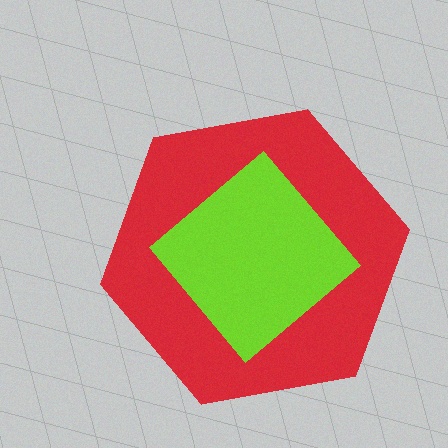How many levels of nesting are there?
2.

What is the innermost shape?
The lime diamond.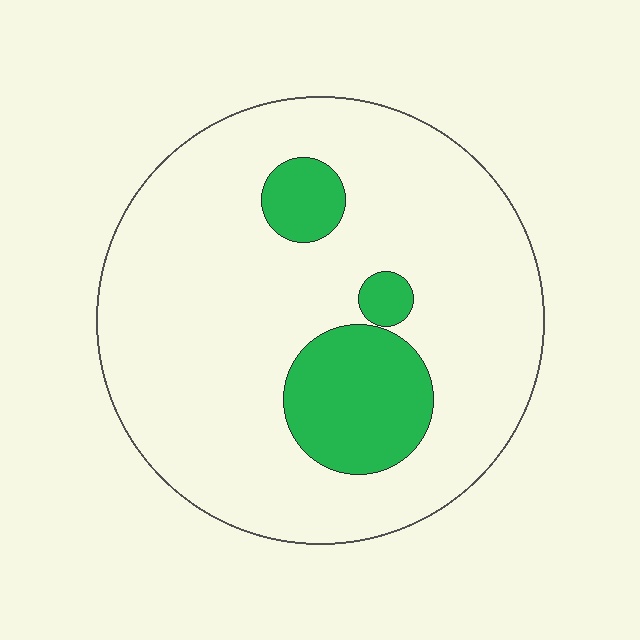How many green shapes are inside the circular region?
3.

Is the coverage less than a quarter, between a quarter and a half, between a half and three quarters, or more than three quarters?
Less than a quarter.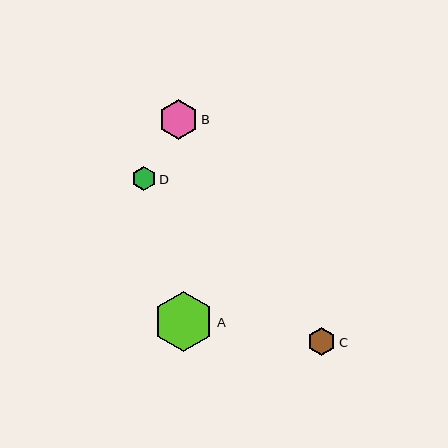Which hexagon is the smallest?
Hexagon D is the smallest with a size of approximately 24 pixels.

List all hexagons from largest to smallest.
From largest to smallest: A, B, C, D.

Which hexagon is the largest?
Hexagon A is the largest with a size of approximately 60 pixels.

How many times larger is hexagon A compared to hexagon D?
Hexagon A is approximately 2.5 times the size of hexagon D.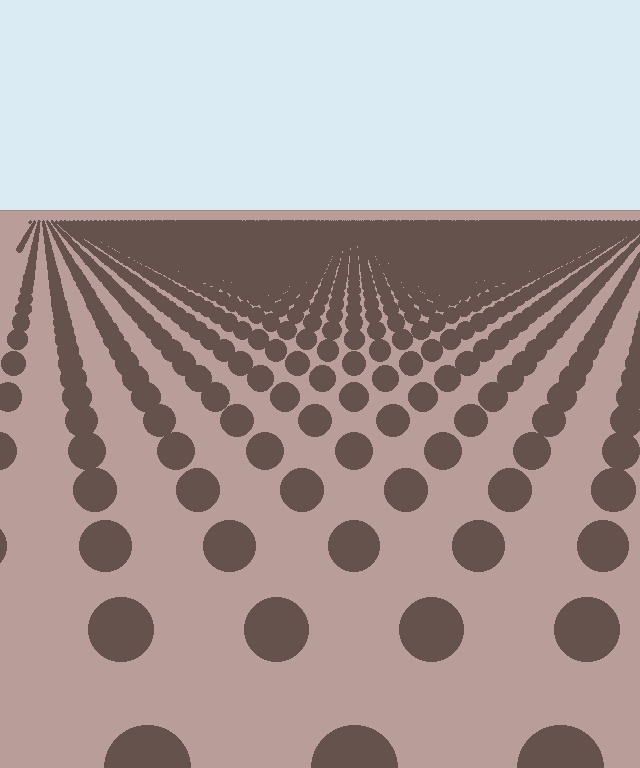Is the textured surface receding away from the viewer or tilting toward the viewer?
The surface is receding away from the viewer. Texture elements get smaller and denser toward the top.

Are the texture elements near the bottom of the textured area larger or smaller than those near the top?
Larger. Near the bottom, elements are closer to the viewer and appear at a bigger on-screen size.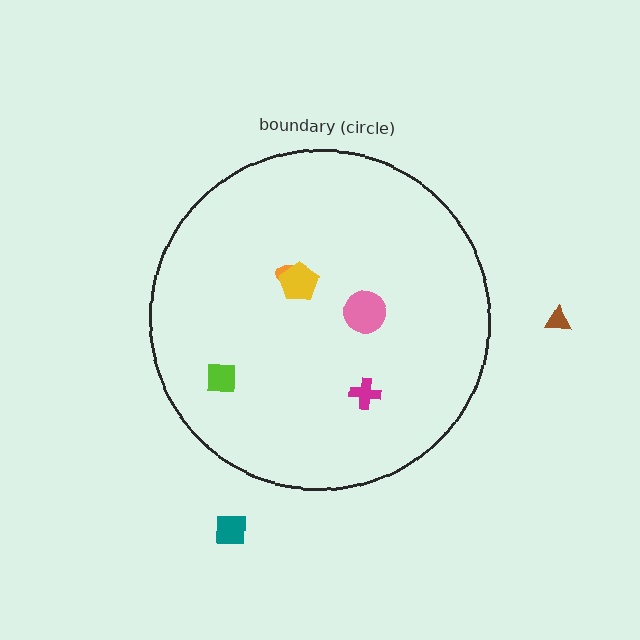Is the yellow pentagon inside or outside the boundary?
Inside.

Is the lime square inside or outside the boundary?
Inside.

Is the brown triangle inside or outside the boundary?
Outside.